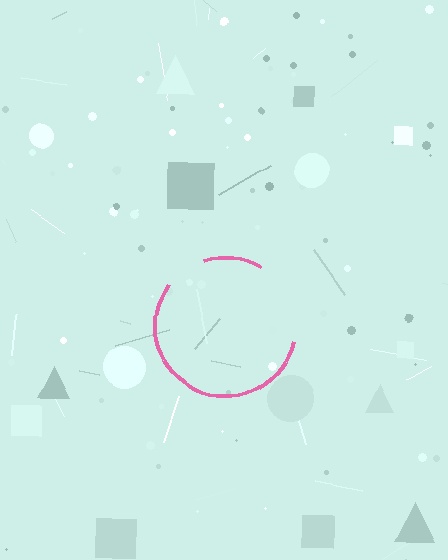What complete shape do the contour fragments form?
The contour fragments form a circle.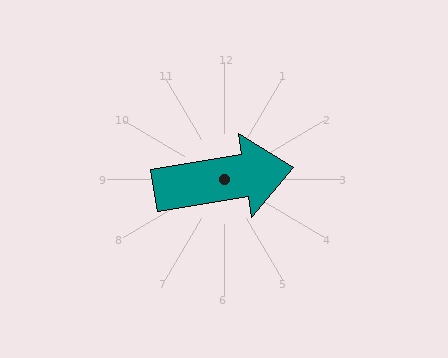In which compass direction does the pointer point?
East.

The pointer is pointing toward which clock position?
Roughly 3 o'clock.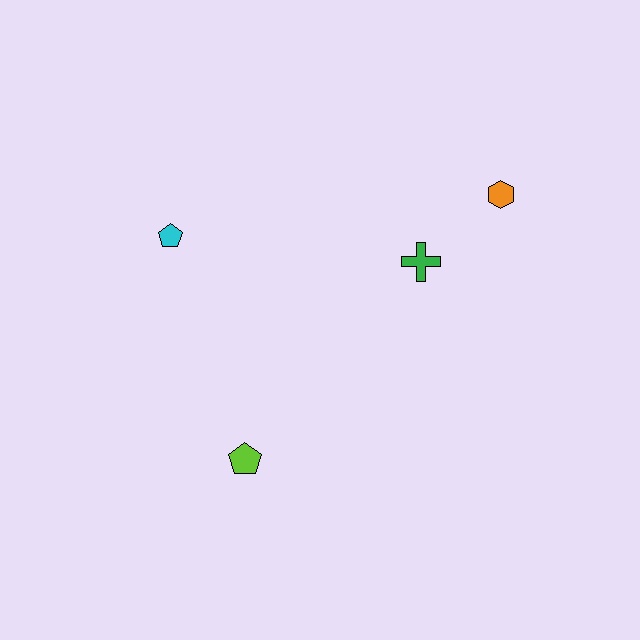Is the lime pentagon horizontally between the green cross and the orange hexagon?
No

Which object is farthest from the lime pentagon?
The orange hexagon is farthest from the lime pentagon.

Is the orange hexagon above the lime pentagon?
Yes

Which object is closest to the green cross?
The orange hexagon is closest to the green cross.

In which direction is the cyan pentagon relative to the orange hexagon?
The cyan pentagon is to the left of the orange hexagon.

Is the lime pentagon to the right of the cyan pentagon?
Yes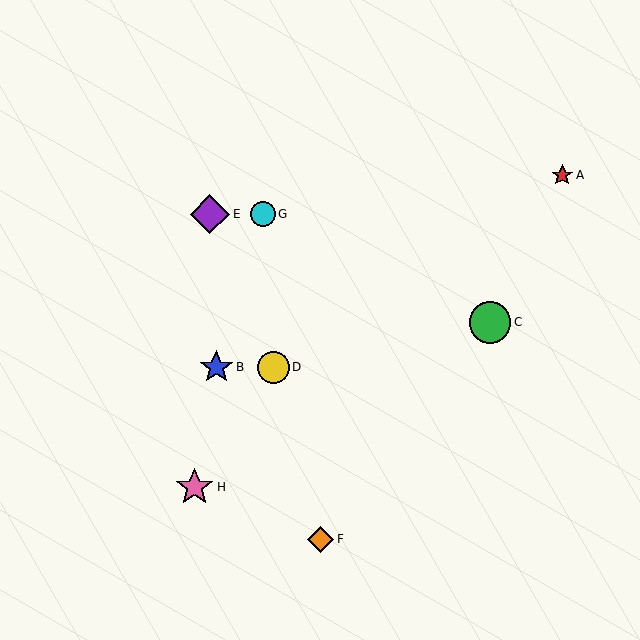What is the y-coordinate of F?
Object F is at y≈539.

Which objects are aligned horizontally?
Objects B, D are aligned horizontally.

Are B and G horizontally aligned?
No, B is at y≈367 and G is at y≈214.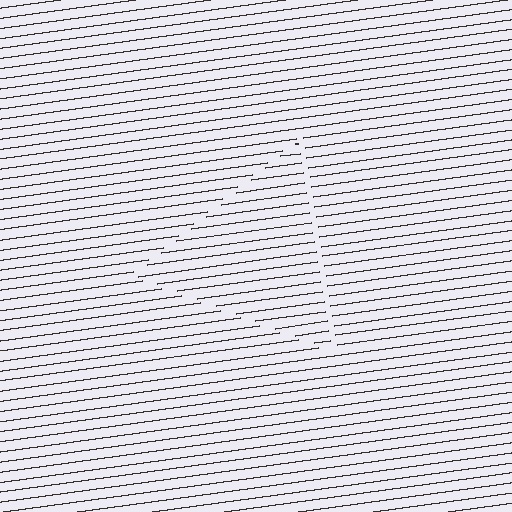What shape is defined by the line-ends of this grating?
An illusory triangle. The interior of the shape contains the same grating, shifted by half a period — the contour is defined by the phase discontinuity where line-ends from the inner and outer gratings abut.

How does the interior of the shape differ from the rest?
The interior of the shape contains the same grating, shifted by half a period — the contour is defined by the phase discontinuity where line-ends from the inner and outer gratings abut.